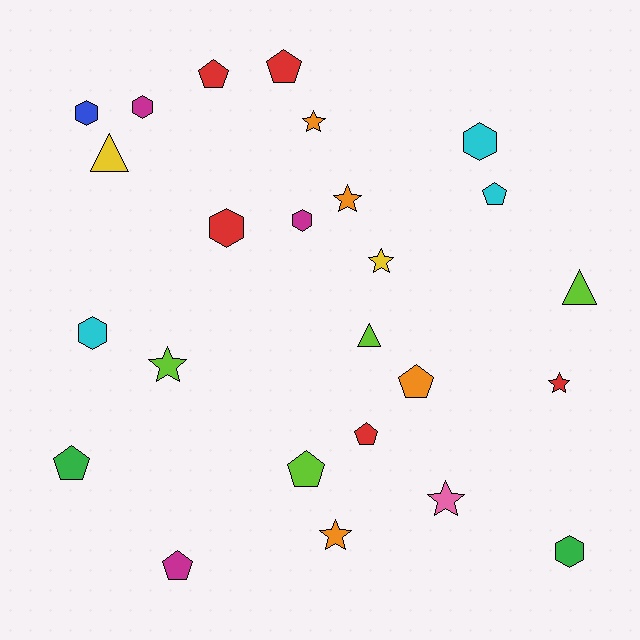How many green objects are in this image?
There are 2 green objects.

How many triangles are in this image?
There are 3 triangles.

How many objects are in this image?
There are 25 objects.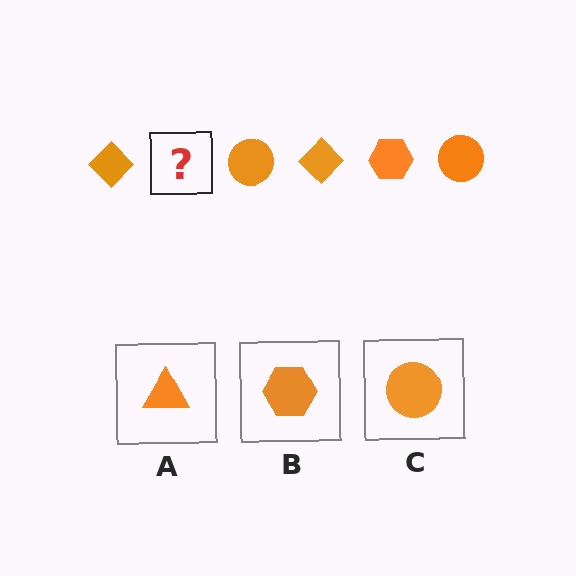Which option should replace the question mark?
Option B.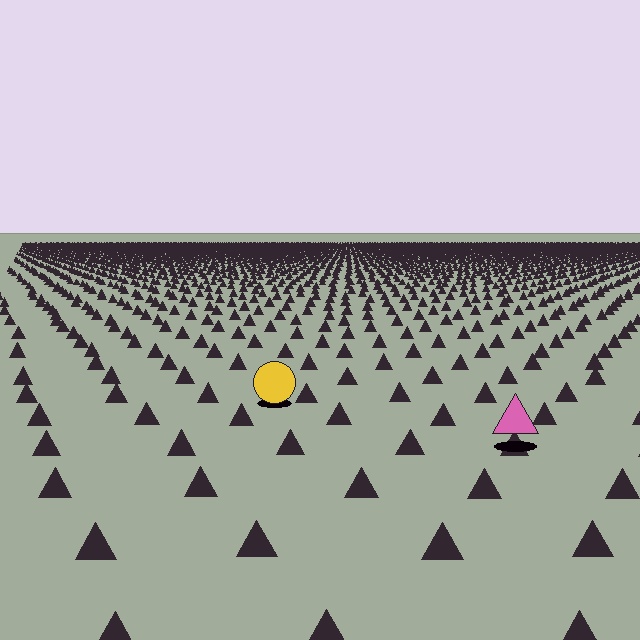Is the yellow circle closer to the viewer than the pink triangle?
No. The pink triangle is closer — you can tell from the texture gradient: the ground texture is coarser near it.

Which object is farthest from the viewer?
The yellow circle is farthest from the viewer. It appears smaller and the ground texture around it is denser.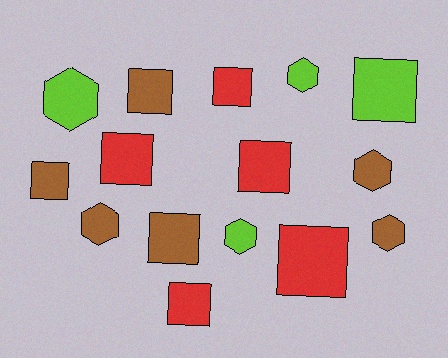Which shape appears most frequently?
Square, with 9 objects.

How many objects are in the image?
There are 15 objects.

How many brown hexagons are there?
There are 3 brown hexagons.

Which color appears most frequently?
Brown, with 6 objects.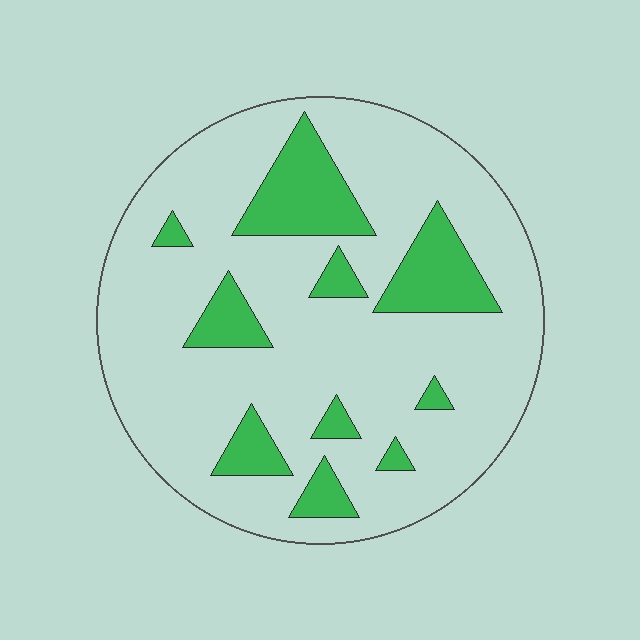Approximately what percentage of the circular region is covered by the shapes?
Approximately 20%.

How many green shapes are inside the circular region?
10.